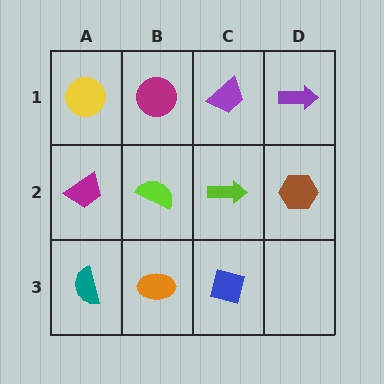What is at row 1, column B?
A magenta circle.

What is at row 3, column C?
A blue diamond.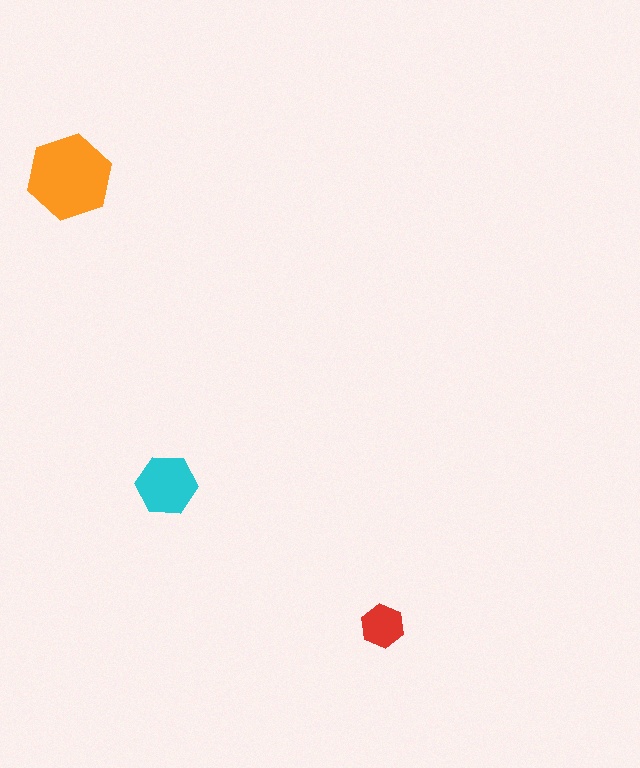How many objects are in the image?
There are 3 objects in the image.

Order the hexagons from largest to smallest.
the orange one, the cyan one, the red one.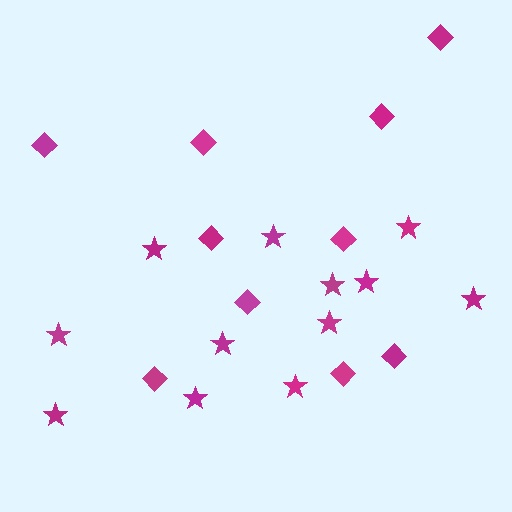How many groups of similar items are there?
There are 2 groups: one group of diamonds (10) and one group of stars (12).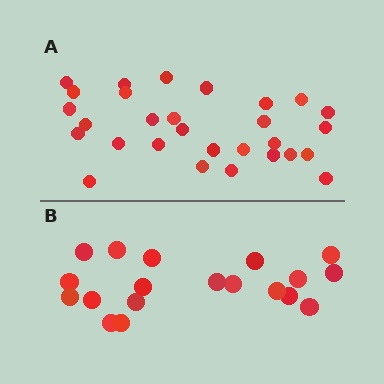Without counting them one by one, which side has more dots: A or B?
Region A (the top region) has more dots.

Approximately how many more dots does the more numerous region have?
Region A has roughly 10 or so more dots than region B.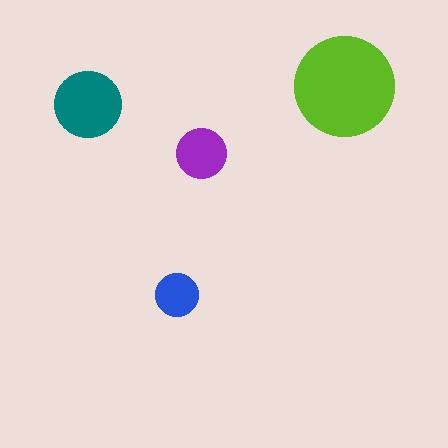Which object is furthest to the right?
The lime circle is rightmost.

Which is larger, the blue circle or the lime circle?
The lime one.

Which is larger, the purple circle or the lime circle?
The lime one.